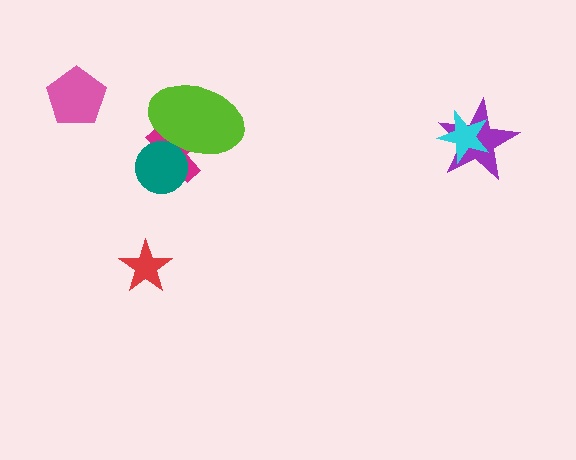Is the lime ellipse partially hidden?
No, no other shape covers it.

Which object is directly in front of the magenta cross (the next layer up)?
The teal circle is directly in front of the magenta cross.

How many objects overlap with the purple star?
1 object overlaps with the purple star.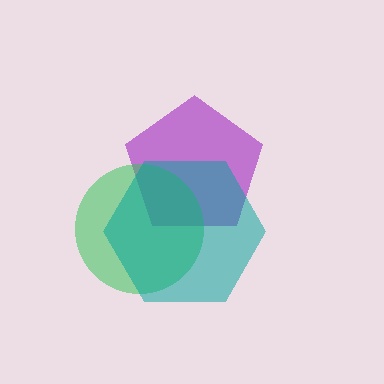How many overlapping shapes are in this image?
There are 3 overlapping shapes in the image.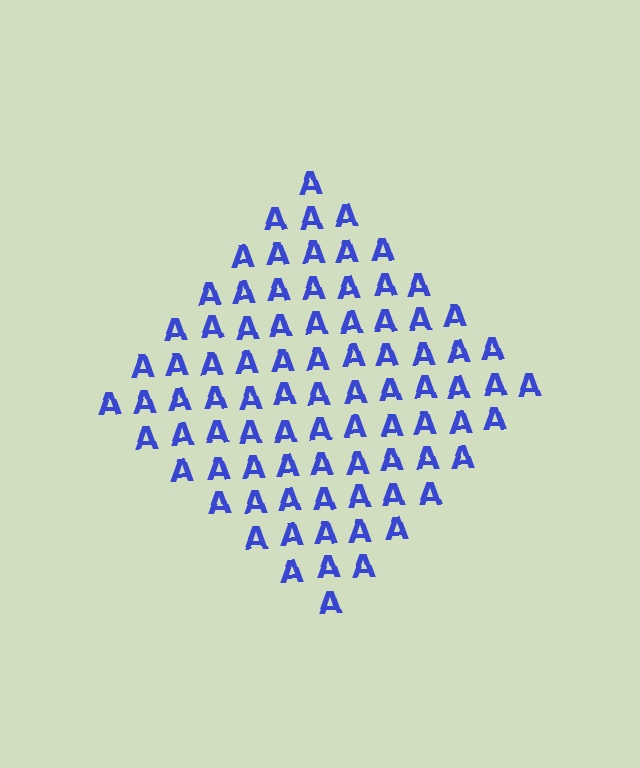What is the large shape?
The large shape is a diamond.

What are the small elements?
The small elements are letter A's.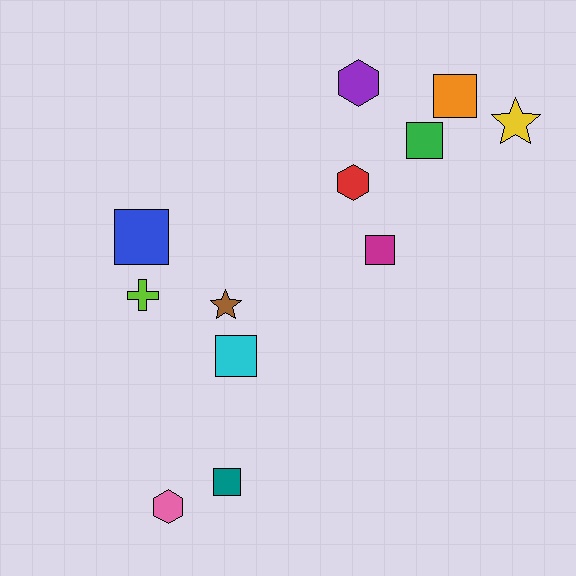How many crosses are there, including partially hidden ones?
There is 1 cross.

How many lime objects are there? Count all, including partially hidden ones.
There is 1 lime object.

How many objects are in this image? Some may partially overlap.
There are 12 objects.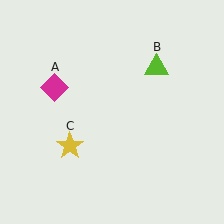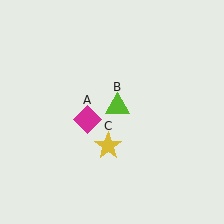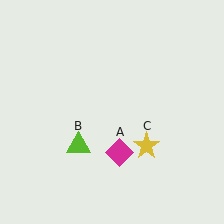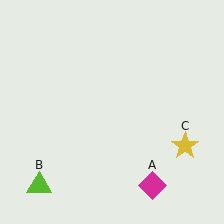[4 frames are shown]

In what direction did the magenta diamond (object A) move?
The magenta diamond (object A) moved down and to the right.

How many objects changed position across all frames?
3 objects changed position: magenta diamond (object A), lime triangle (object B), yellow star (object C).